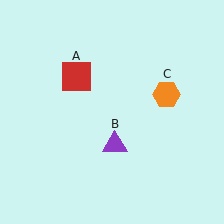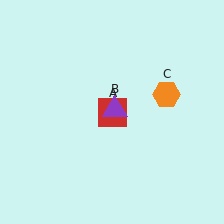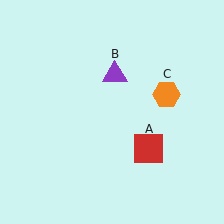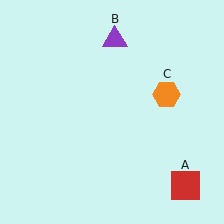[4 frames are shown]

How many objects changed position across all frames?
2 objects changed position: red square (object A), purple triangle (object B).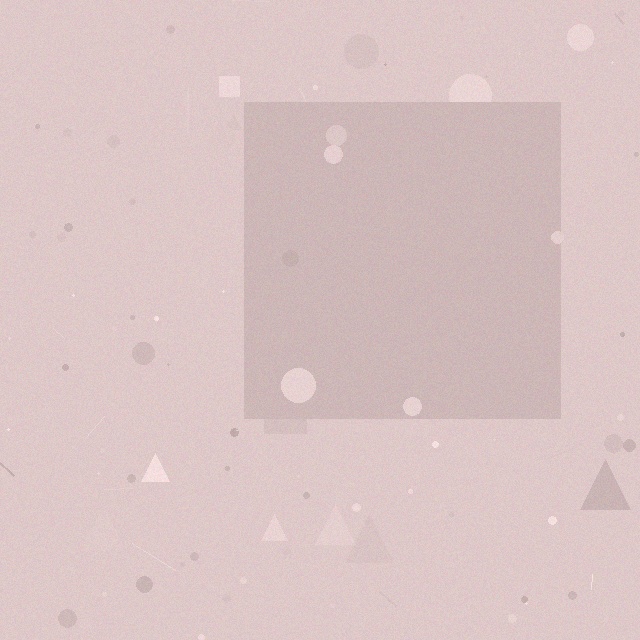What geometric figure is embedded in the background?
A square is embedded in the background.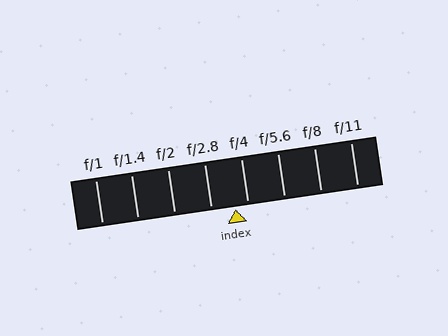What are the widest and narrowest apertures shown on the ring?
The widest aperture shown is f/1 and the narrowest is f/11.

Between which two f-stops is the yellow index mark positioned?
The index mark is between f/2.8 and f/4.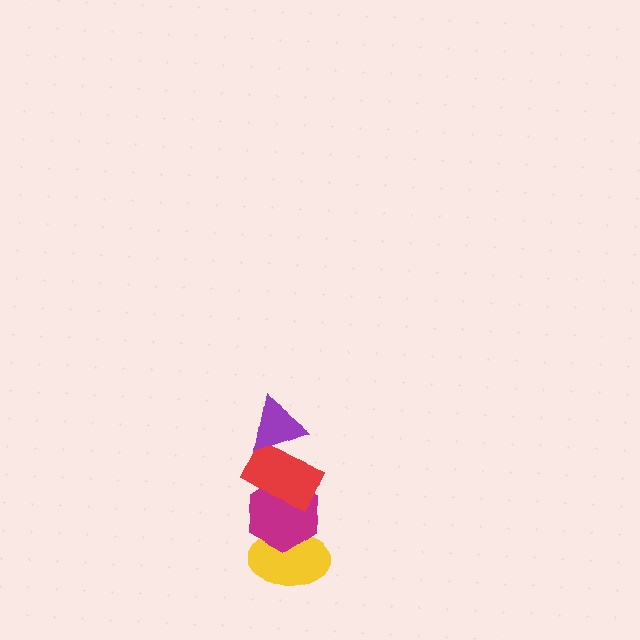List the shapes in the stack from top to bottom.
From top to bottom: the purple triangle, the red rectangle, the magenta hexagon, the yellow ellipse.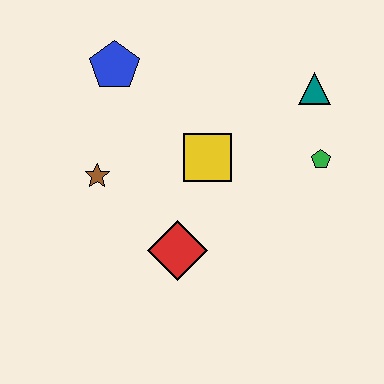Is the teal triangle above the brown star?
Yes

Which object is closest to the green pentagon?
The teal triangle is closest to the green pentagon.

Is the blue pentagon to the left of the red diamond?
Yes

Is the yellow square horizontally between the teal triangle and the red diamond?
Yes